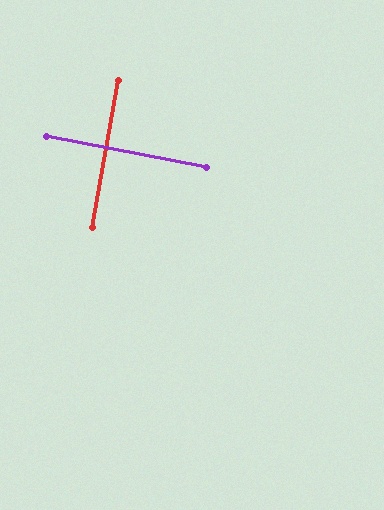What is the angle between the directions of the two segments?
Approximately 89 degrees.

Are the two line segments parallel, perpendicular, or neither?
Perpendicular — they meet at approximately 89°.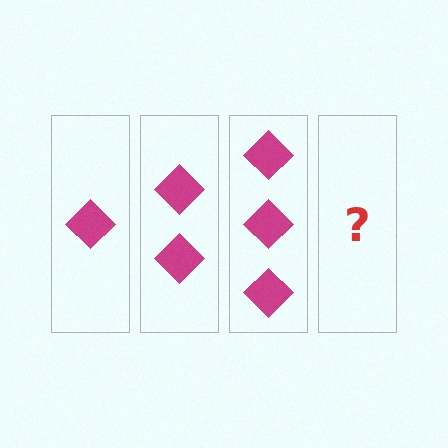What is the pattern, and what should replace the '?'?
The pattern is that each step adds one more diamond. The '?' should be 4 diamonds.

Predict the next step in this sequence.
The next step is 4 diamonds.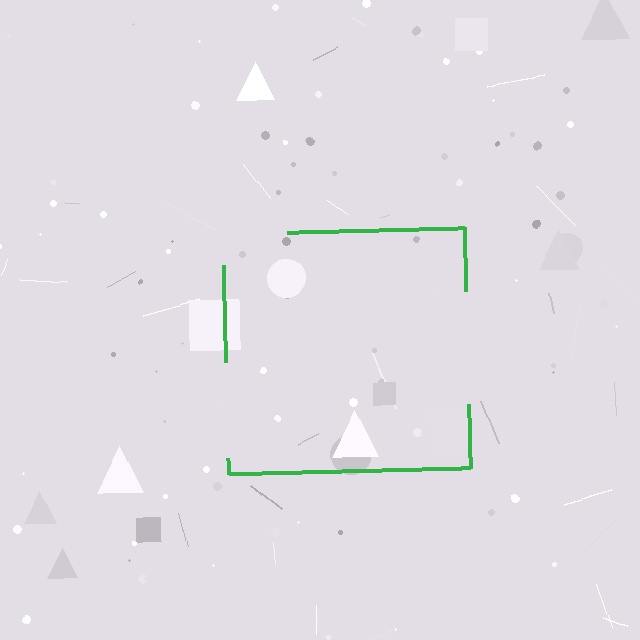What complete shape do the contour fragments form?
The contour fragments form a square.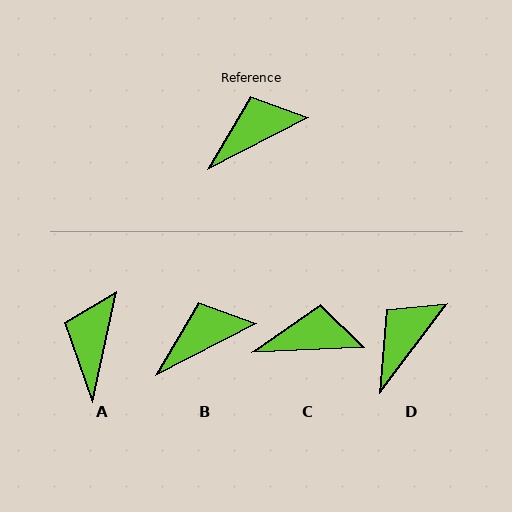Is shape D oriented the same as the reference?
No, it is off by about 26 degrees.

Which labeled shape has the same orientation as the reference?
B.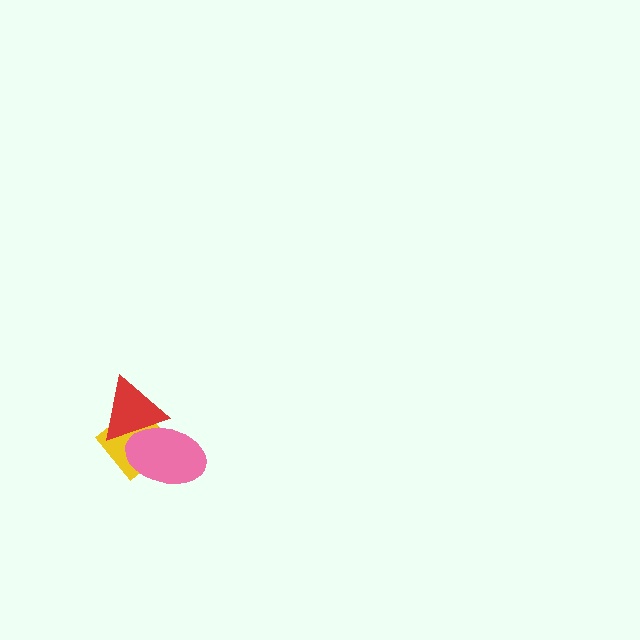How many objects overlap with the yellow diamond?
2 objects overlap with the yellow diamond.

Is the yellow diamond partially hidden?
Yes, it is partially covered by another shape.